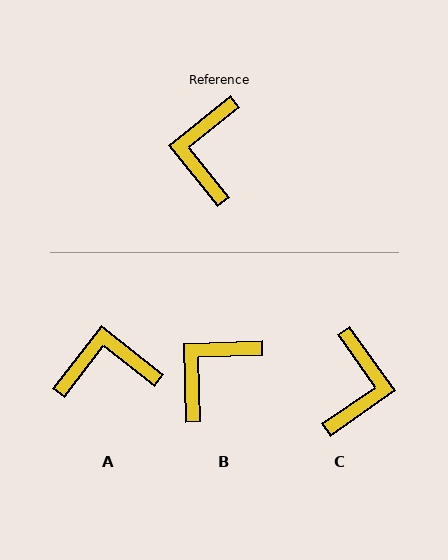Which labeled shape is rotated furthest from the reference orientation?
C, about 176 degrees away.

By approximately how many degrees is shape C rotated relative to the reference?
Approximately 176 degrees counter-clockwise.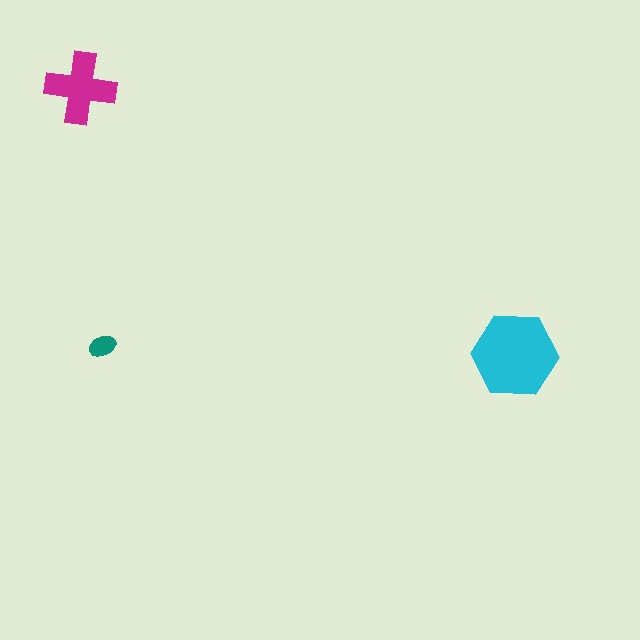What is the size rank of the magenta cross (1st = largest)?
2nd.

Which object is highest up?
The magenta cross is topmost.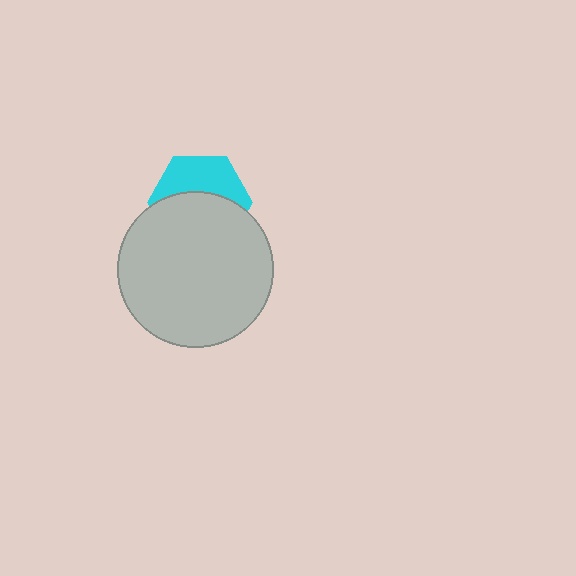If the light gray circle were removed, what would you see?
You would see the complete cyan hexagon.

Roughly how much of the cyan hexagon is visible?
A small part of it is visible (roughly 43%).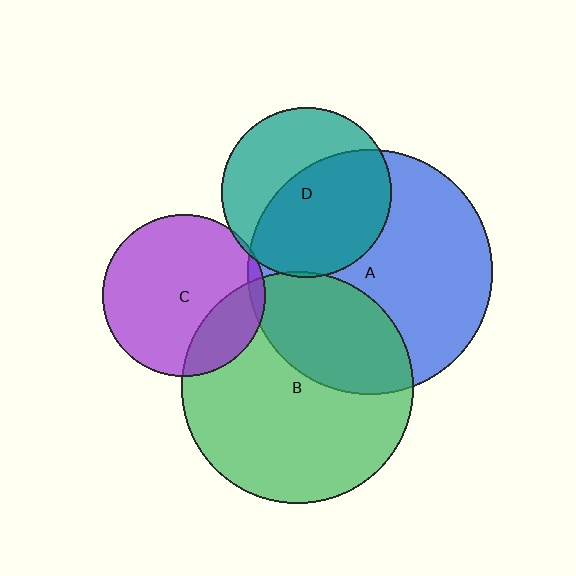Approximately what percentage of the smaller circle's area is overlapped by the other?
Approximately 60%.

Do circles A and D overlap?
Yes.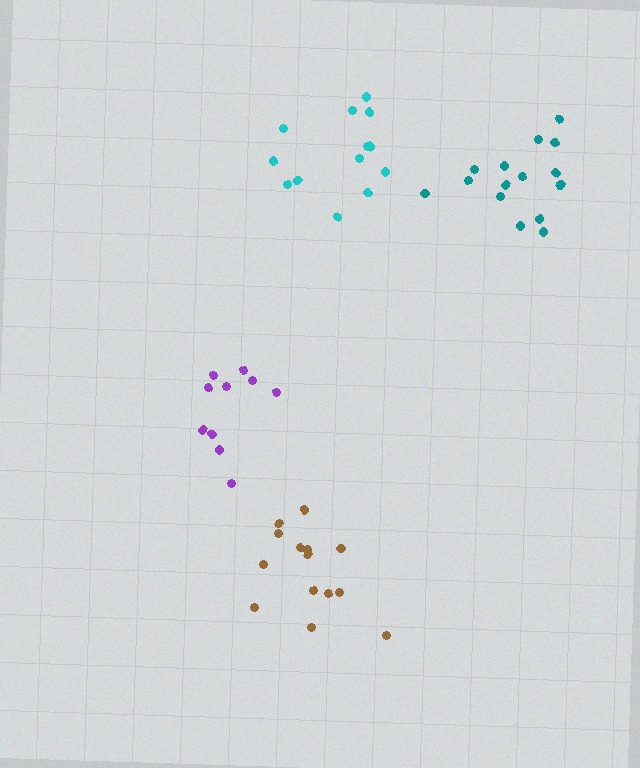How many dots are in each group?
Group 1: 13 dots, Group 2: 10 dots, Group 3: 14 dots, Group 4: 15 dots (52 total).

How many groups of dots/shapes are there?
There are 4 groups.